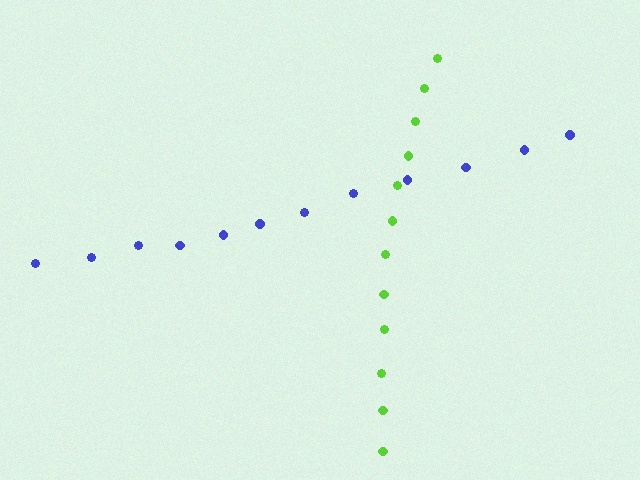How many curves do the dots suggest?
There are 2 distinct paths.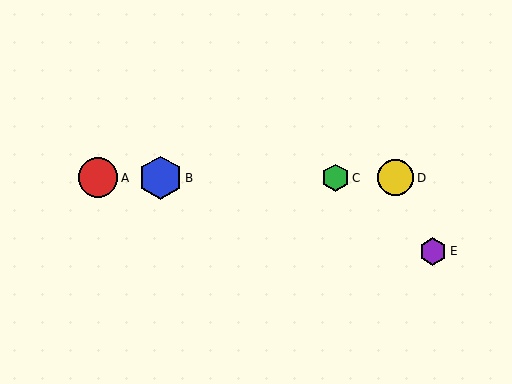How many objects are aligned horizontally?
4 objects (A, B, C, D) are aligned horizontally.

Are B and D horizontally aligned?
Yes, both are at y≈178.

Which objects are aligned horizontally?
Objects A, B, C, D are aligned horizontally.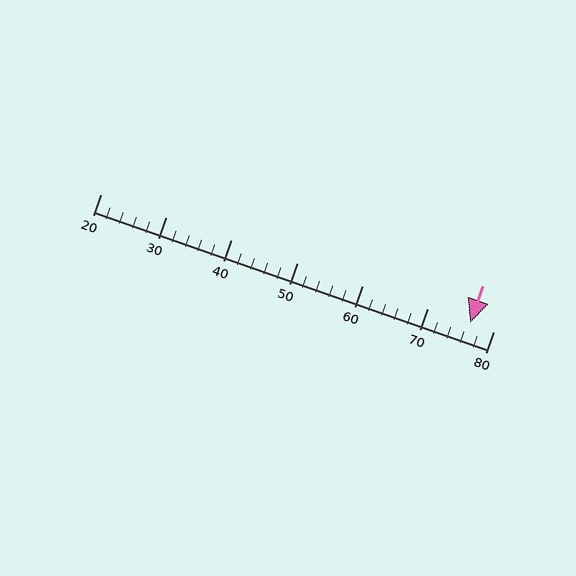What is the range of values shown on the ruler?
The ruler shows values from 20 to 80.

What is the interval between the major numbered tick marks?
The major tick marks are spaced 10 units apart.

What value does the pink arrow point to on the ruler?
The pink arrow points to approximately 76.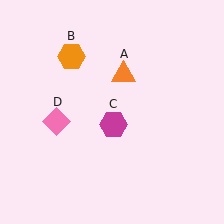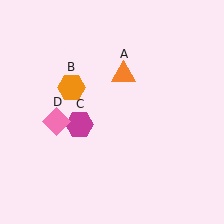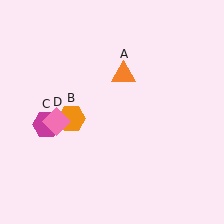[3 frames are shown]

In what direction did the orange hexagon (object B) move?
The orange hexagon (object B) moved down.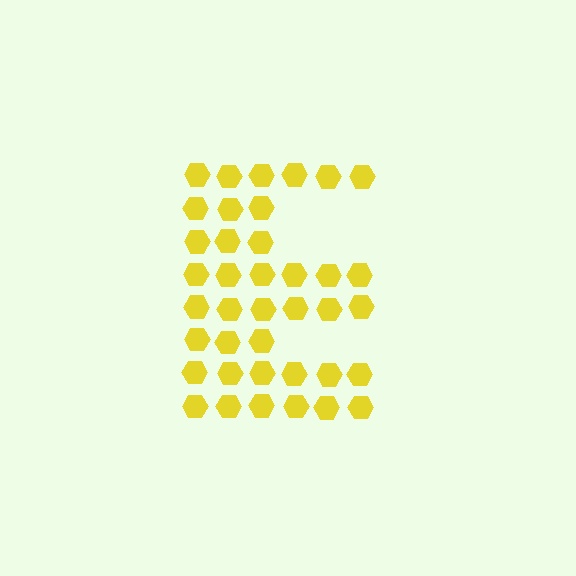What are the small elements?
The small elements are hexagons.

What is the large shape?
The large shape is the letter E.